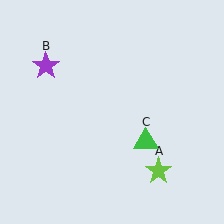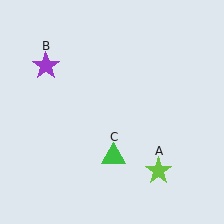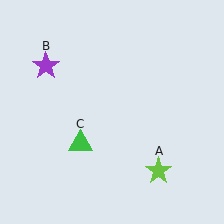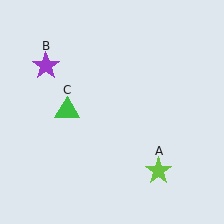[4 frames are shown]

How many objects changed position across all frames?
1 object changed position: green triangle (object C).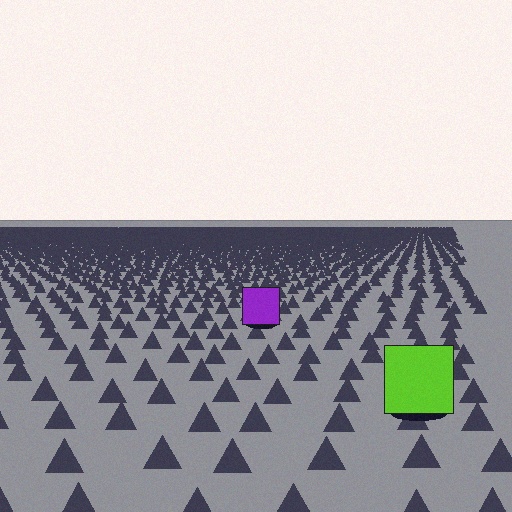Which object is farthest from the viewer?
The purple square is farthest from the viewer. It appears smaller and the ground texture around it is denser.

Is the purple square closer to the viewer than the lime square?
No. The lime square is closer — you can tell from the texture gradient: the ground texture is coarser near it.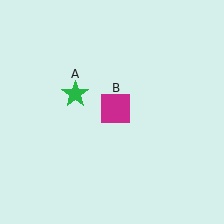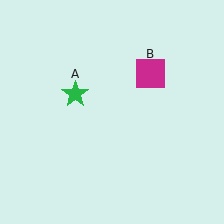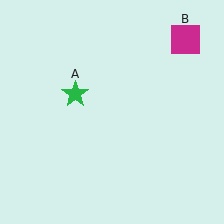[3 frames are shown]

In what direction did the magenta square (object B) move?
The magenta square (object B) moved up and to the right.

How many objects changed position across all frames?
1 object changed position: magenta square (object B).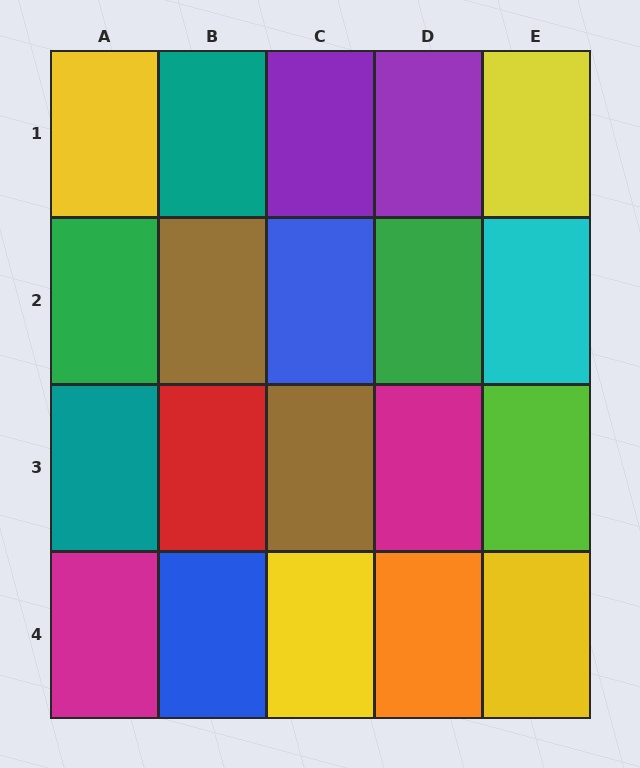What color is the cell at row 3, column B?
Red.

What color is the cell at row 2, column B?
Brown.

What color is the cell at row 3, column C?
Brown.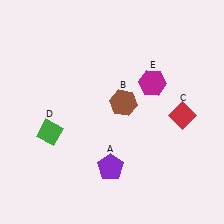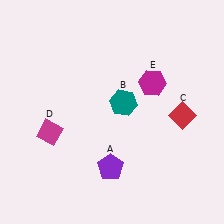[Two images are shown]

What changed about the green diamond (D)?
In Image 1, D is green. In Image 2, it changed to magenta.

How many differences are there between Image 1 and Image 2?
There are 2 differences between the two images.